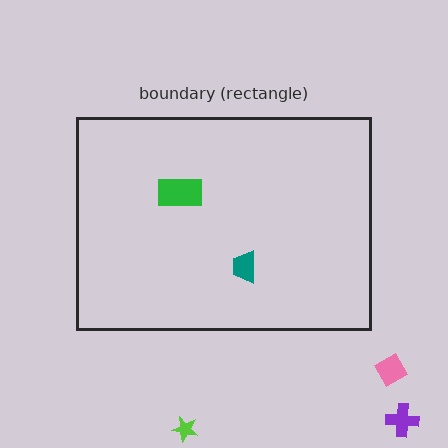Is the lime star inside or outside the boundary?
Outside.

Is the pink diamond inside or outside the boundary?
Outside.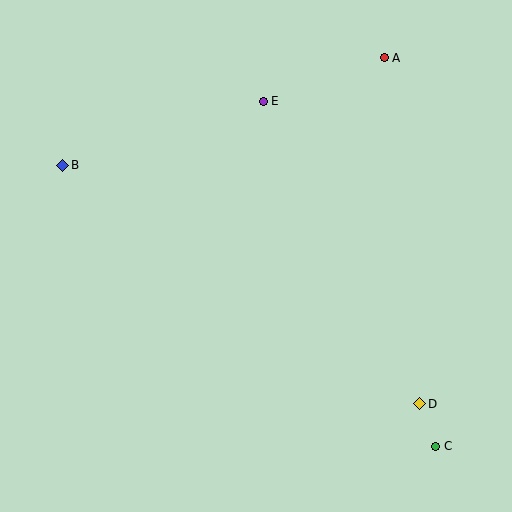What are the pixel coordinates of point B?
Point B is at (63, 165).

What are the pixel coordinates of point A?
Point A is at (384, 58).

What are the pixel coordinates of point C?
Point C is at (436, 446).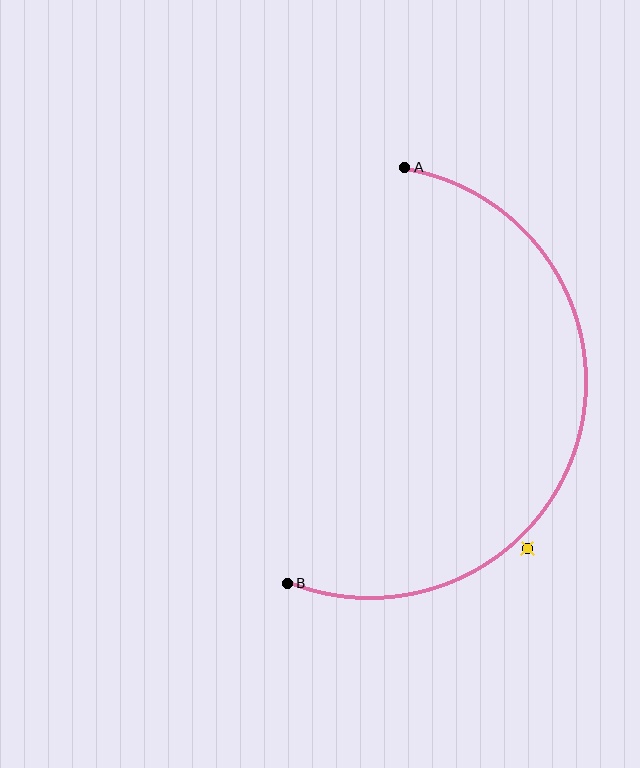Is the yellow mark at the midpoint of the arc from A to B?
No — the yellow mark does not lie on the arc at all. It sits slightly outside the curve.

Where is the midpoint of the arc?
The arc midpoint is the point on the curve farthest from the straight line joining A and B. It sits to the right of that line.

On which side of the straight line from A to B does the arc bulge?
The arc bulges to the right of the straight line connecting A and B.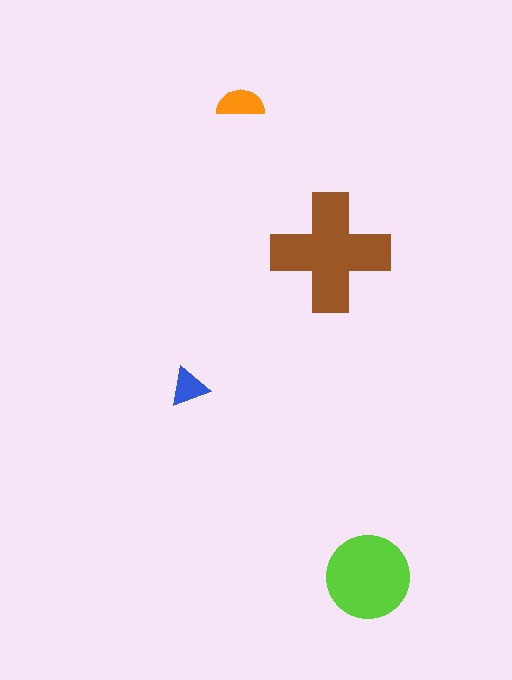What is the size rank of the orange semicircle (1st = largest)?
3rd.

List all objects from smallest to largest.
The blue triangle, the orange semicircle, the lime circle, the brown cross.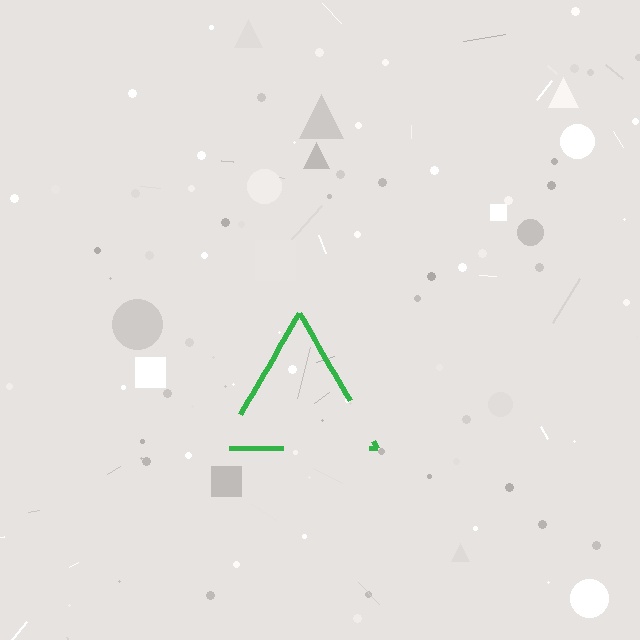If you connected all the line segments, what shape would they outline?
They would outline a triangle.